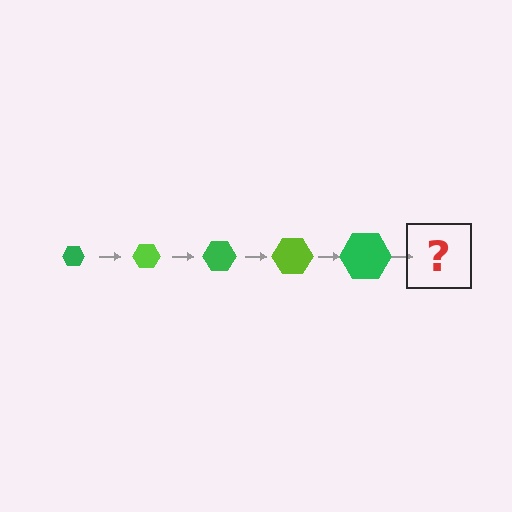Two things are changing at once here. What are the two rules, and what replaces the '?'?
The two rules are that the hexagon grows larger each step and the color cycles through green and lime. The '?' should be a lime hexagon, larger than the previous one.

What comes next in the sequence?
The next element should be a lime hexagon, larger than the previous one.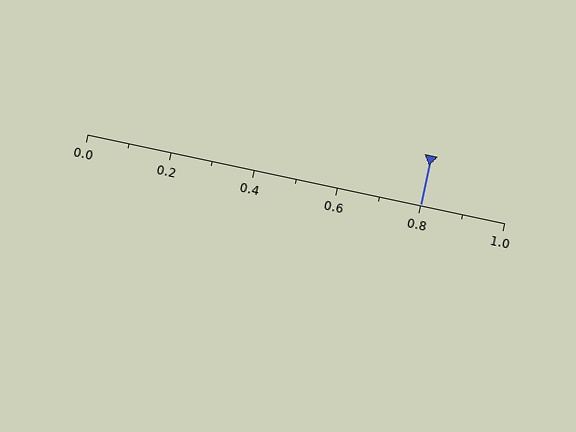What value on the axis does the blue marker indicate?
The marker indicates approximately 0.8.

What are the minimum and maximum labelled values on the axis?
The axis runs from 0.0 to 1.0.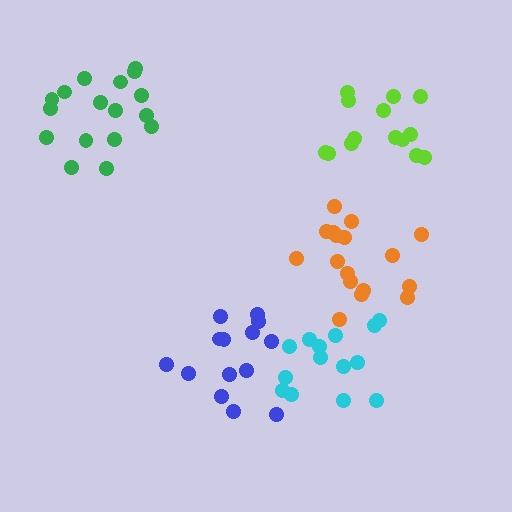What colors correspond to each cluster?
The clusters are colored: orange, cyan, lime, green, blue.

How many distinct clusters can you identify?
There are 5 distinct clusters.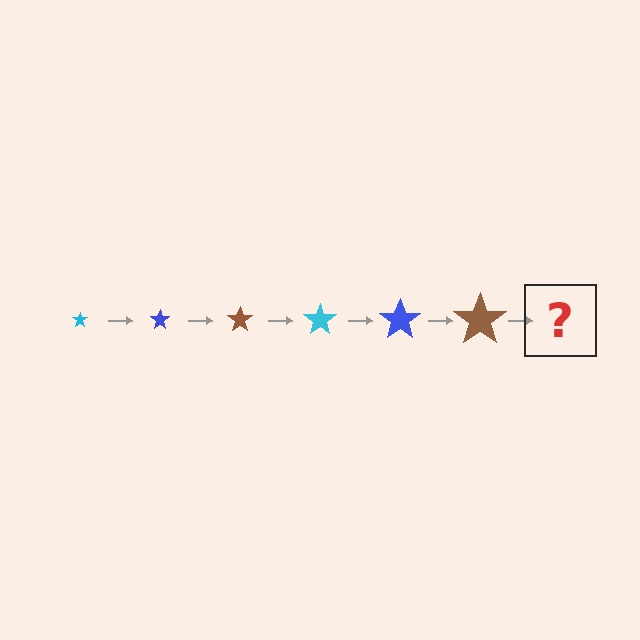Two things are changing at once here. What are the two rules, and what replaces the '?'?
The two rules are that the star grows larger each step and the color cycles through cyan, blue, and brown. The '?' should be a cyan star, larger than the previous one.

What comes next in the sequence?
The next element should be a cyan star, larger than the previous one.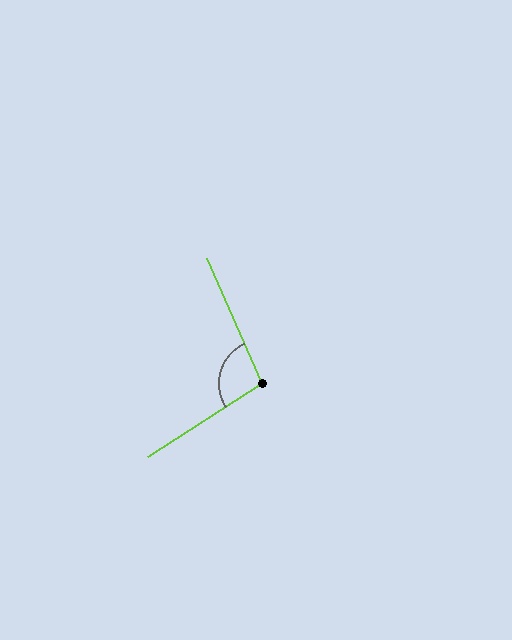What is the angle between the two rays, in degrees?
Approximately 99 degrees.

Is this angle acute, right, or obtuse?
It is obtuse.